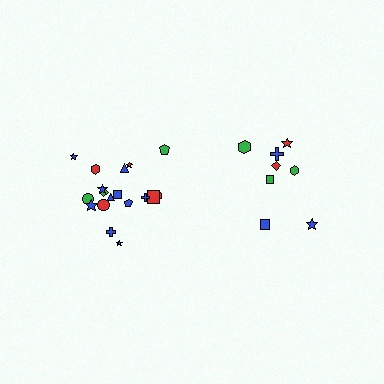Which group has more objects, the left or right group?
The left group.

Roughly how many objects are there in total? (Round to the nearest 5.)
Roughly 25 objects in total.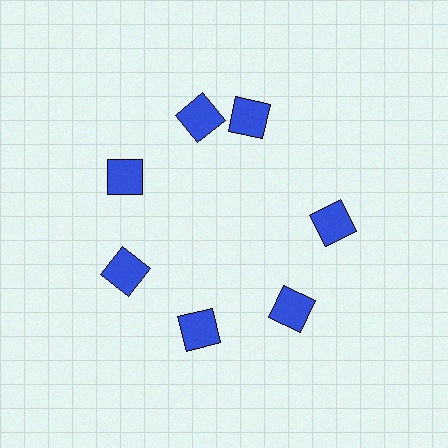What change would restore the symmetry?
The symmetry would be restored by rotating it back into even spacing with its neighbors so that all 7 diamonds sit at equal angles and equal distance from the center.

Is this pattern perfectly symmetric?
No. The 7 blue diamonds are arranged in a ring, but one element near the 1 o'clock position is rotated out of alignment along the ring, breaking the 7-fold rotational symmetry.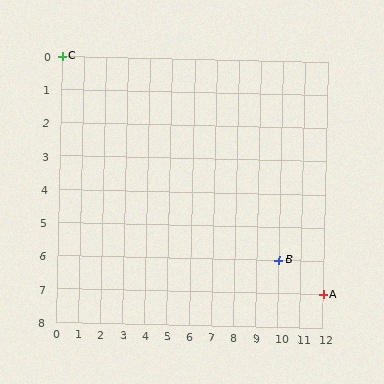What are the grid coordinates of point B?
Point B is at grid coordinates (10, 6).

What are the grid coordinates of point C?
Point C is at grid coordinates (0, 0).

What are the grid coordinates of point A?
Point A is at grid coordinates (12, 7).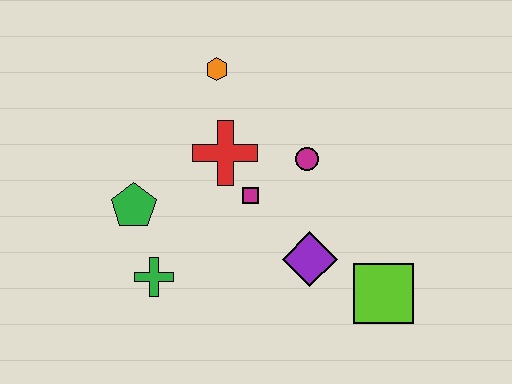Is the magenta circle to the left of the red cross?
No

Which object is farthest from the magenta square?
The lime square is farthest from the magenta square.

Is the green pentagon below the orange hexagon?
Yes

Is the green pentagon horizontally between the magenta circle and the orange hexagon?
No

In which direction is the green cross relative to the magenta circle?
The green cross is to the left of the magenta circle.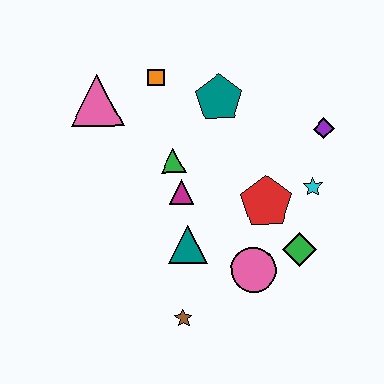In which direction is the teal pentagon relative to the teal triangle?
The teal pentagon is above the teal triangle.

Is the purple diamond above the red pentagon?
Yes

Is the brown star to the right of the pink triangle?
Yes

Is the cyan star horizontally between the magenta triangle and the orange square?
No